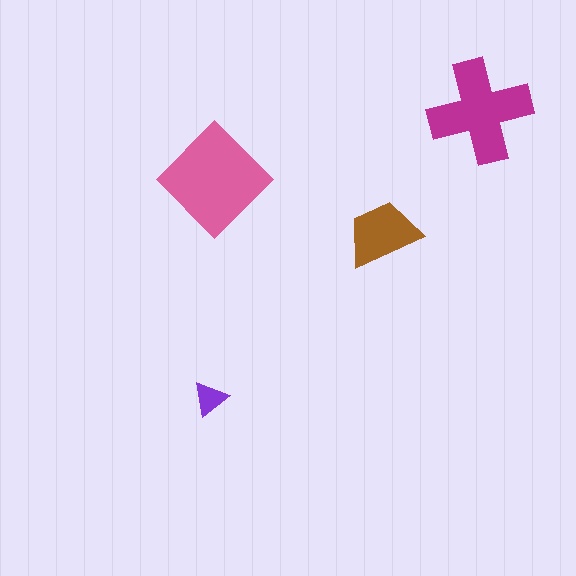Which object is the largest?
The pink diamond.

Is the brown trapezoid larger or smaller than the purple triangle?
Larger.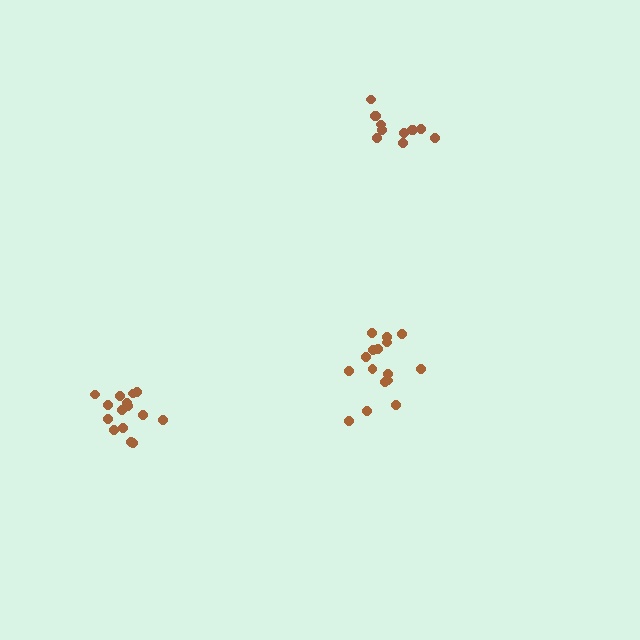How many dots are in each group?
Group 1: 15 dots, Group 2: 16 dots, Group 3: 12 dots (43 total).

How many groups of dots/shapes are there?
There are 3 groups.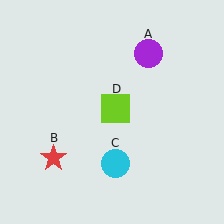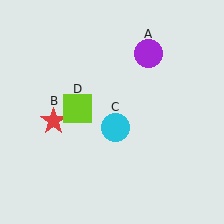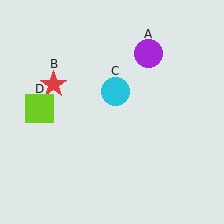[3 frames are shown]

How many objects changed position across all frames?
3 objects changed position: red star (object B), cyan circle (object C), lime square (object D).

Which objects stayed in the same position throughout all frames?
Purple circle (object A) remained stationary.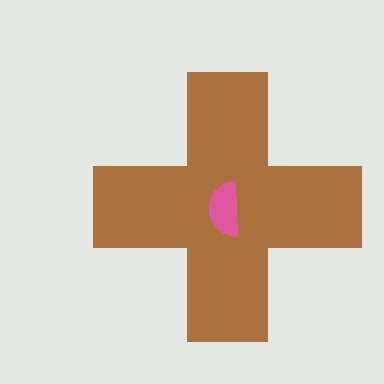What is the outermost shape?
The brown cross.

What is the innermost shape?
The pink semicircle.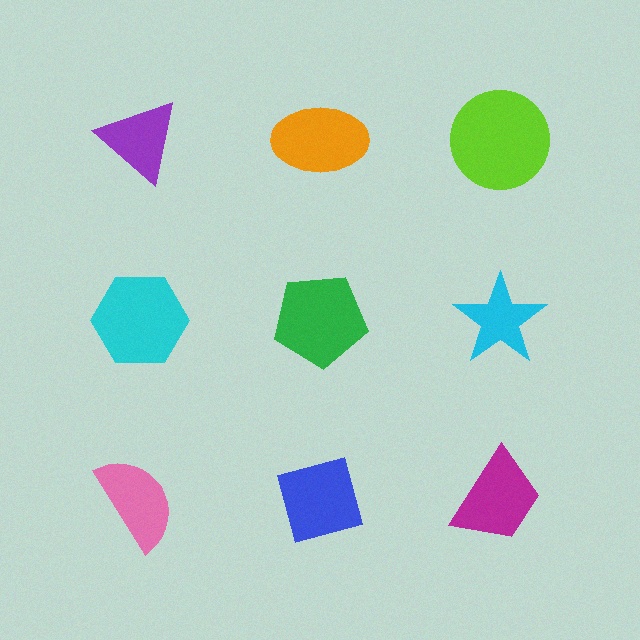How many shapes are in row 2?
3 shapes.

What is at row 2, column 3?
A cyan star.